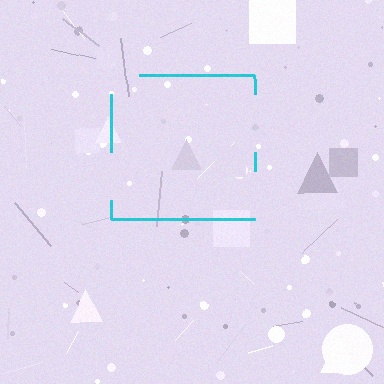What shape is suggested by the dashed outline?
The dashed outline suggests a square.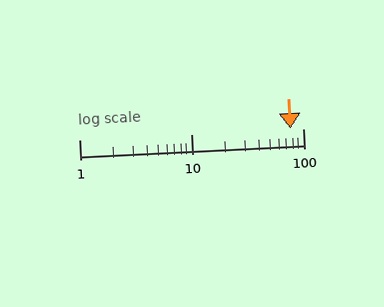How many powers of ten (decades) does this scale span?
The scale spans 2 decades, from 1 to 100.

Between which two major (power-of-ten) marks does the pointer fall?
The pointer is between 10 and 100.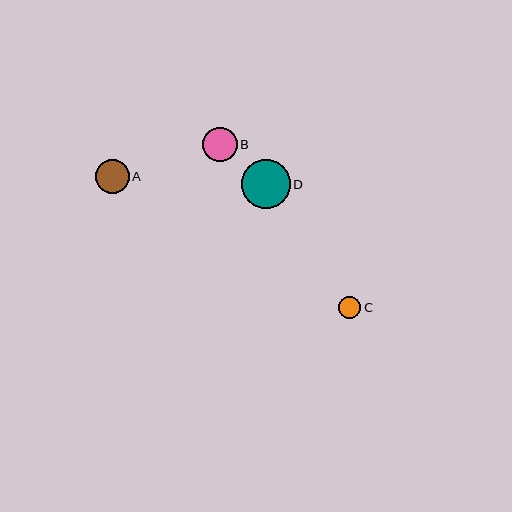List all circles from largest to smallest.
From largest to smallest: D, B, A, C.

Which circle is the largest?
Circle D is the largest with a size of approximately 48 pixels.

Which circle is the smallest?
Circle C is the smallest with a size of approximately 23 pixels.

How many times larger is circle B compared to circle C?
Circle B is approximately 1.5 times the size of circle C.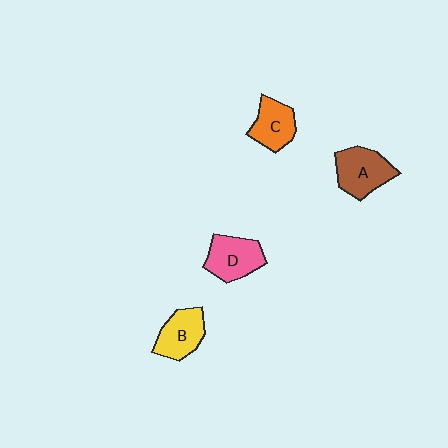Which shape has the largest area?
Shape A (brown).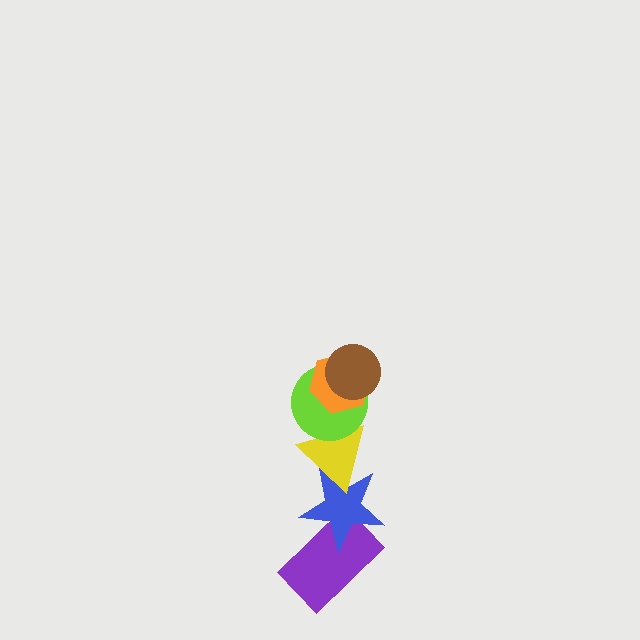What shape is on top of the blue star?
The yellow triangle is on top of the blue star.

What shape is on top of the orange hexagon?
The brown circle is on top of the orange hexagon.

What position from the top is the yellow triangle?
The yellow triangle is 4th from the top.